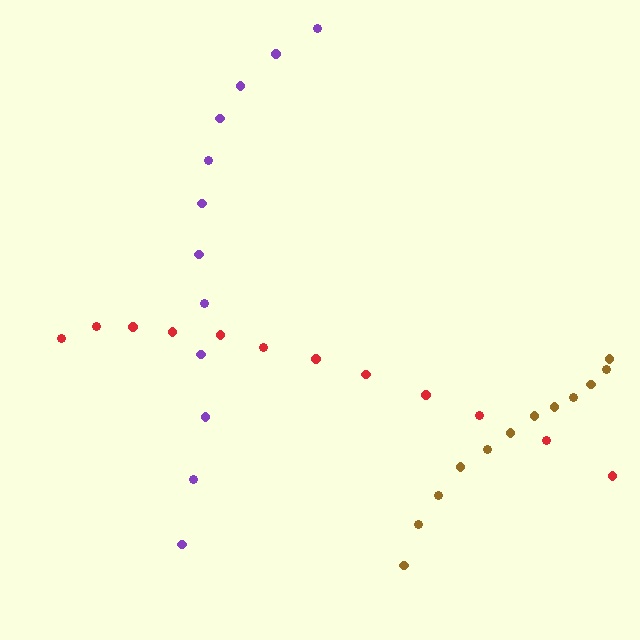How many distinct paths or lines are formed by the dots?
There are 3 distinct paths.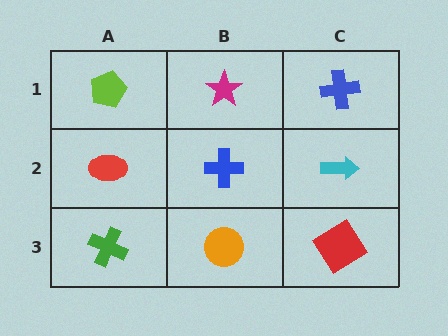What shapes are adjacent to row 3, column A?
A red ellipse (row 2, column A), an orange circle (row 3, column B).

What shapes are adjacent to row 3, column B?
A blue cross (row 2, column B), a green cross (row 3, column A), a red diamond (row 3, column C).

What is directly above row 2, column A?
A lime pentagon.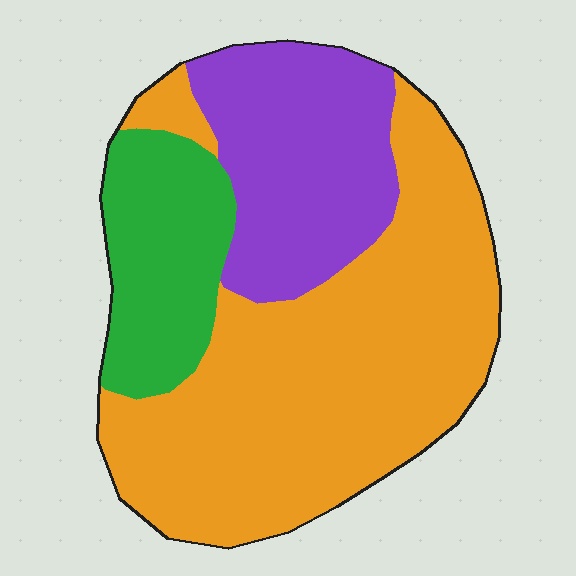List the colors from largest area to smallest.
From largest to smallest: orange, purple, green.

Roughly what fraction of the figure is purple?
Purple covers about 25% of the figure.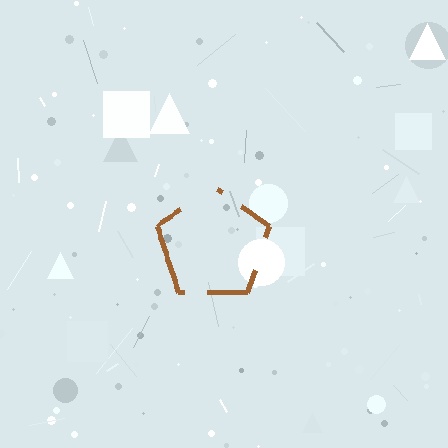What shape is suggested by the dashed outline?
The dashed outline suggests a pentagon.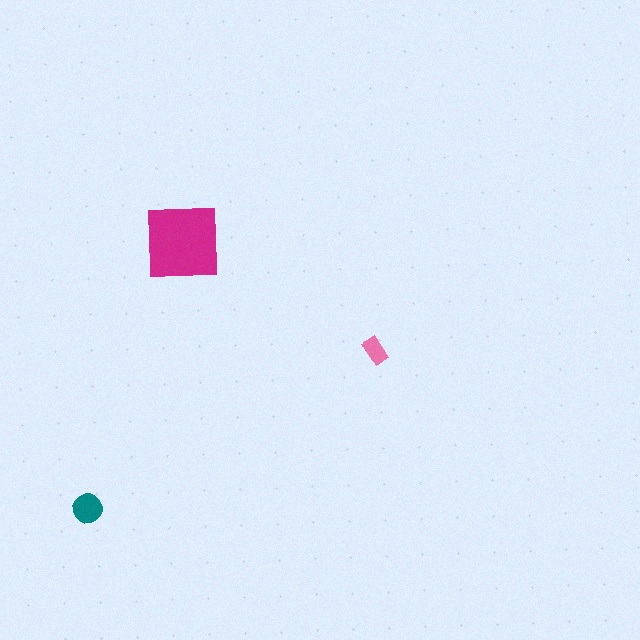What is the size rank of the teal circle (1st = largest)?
2nd.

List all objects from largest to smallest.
The magenta square, the teal circle, the pink rectangle.